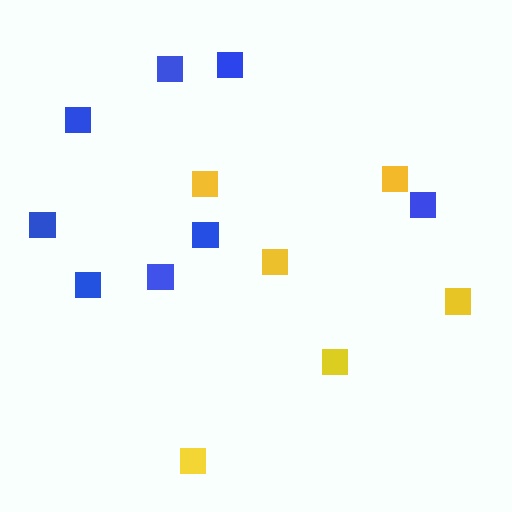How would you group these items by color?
There are 2 groups: one group of blue squares (8) and one group of yellow squares (6).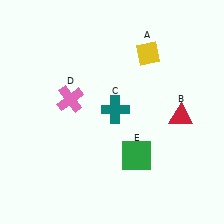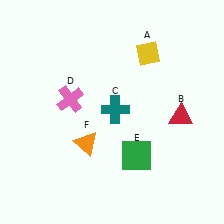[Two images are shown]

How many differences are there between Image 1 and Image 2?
There is 1 difference between the two images.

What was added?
An orange triangle (F) was added in Image 2.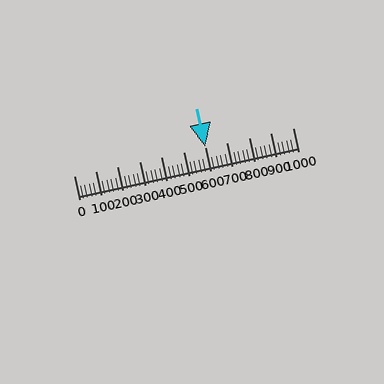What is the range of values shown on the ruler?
The ruler shows values from 0 to 1000.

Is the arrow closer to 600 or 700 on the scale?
The arrow is closer to 600.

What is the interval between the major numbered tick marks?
The major tick marks are spaced 100 units apart.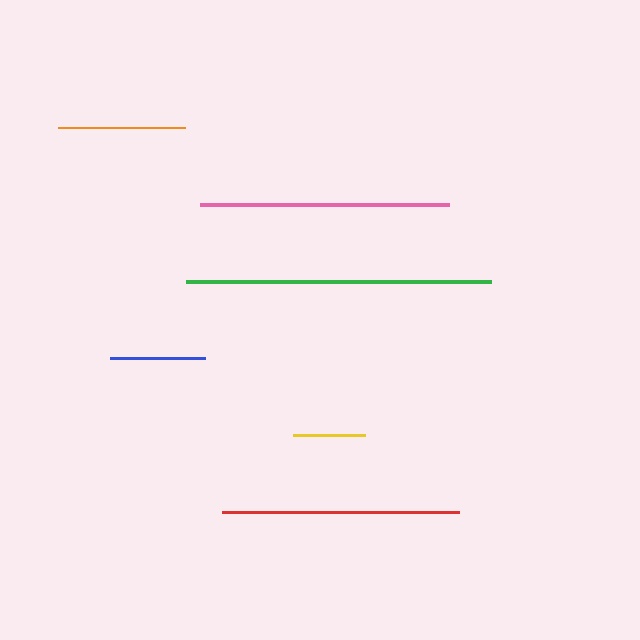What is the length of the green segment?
The green segment is approximately 305 pixels long.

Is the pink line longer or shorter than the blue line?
The pink line is longer than the blue line.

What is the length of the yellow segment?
The yellow segment is approximately 72 pixels long.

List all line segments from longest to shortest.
From longest to shortest: green, pink, red, orange, blue, yellow.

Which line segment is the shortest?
The yellow line is the shortest at approximately 72 pixels.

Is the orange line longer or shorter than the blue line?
The orange line is longer than the blue line.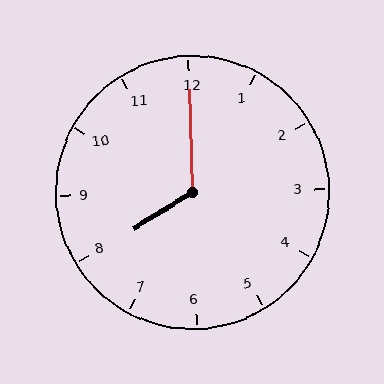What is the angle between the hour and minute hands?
Approximately 120 degrees.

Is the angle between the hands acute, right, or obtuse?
It is obtuse.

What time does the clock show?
8:00.